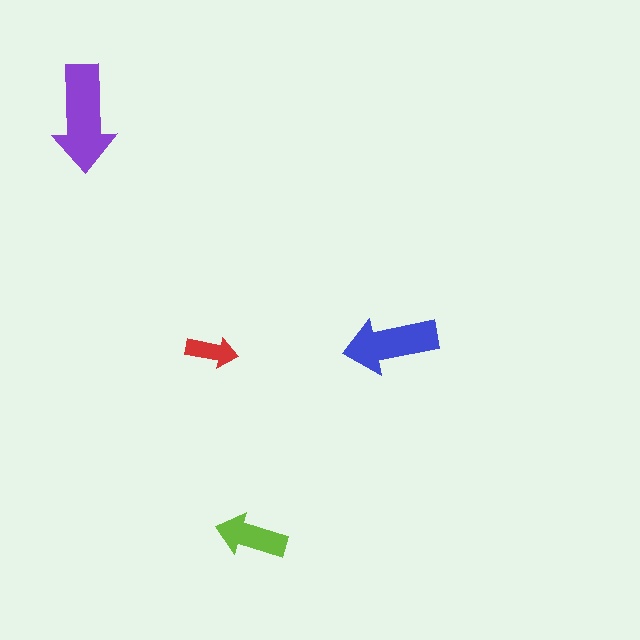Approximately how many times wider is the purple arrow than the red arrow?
About 2 times wider.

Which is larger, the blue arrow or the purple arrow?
The purple one.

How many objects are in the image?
There are 4 objects in the image.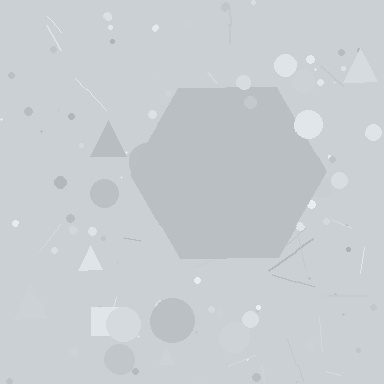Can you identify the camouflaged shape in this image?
The camouflaged shape is a hexagon.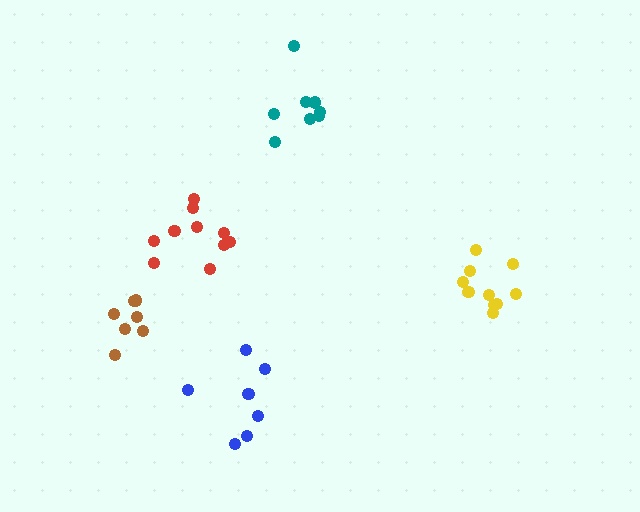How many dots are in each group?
Group 1: 10 dots, Group 2: 8 dots, Group 3: 10 dots, Group 4: 7 dots, Group 5: 8 dots (43 total).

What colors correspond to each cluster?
The clusters are colored: yellow, brown, red, blue, teal.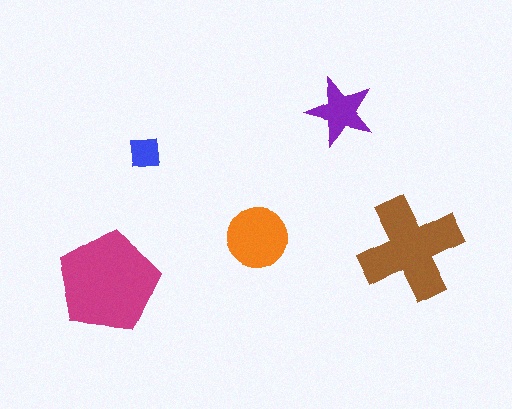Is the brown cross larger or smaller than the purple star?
Larger.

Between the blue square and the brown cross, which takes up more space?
The brown cross.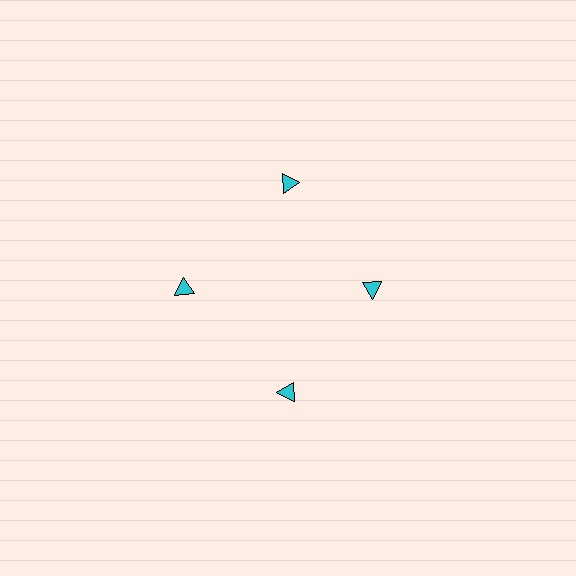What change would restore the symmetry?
The symmetry would be restored by moving it outward, back onto the ring so that all 4 triangles sit at equal angles and equal distance from the center.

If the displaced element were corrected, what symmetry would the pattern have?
It would have 4-fold rotational symmetry — the pattern would map onto itself every 90 degrees.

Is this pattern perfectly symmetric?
No. The 4 cyan triangles are arranged in a ring, but one element near the 3 o'clock position is pulled inward toward the center, breaking the 4-fold rotational symmetry.